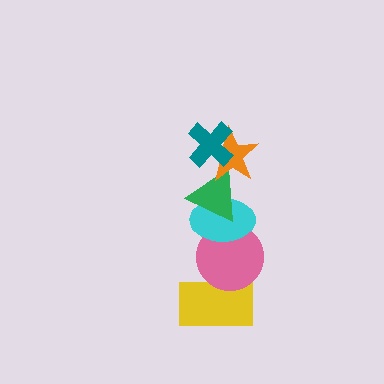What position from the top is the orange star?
The orange star is 2nd from the top.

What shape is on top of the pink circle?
The cyan ellipse is on top of the pink circle.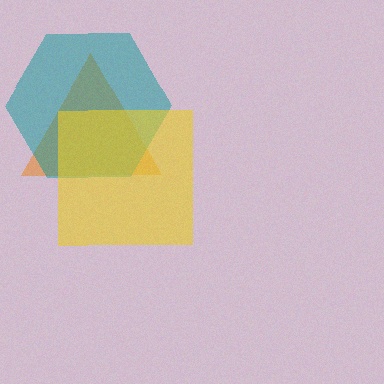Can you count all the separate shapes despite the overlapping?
Yes, there are 3 separate shapes.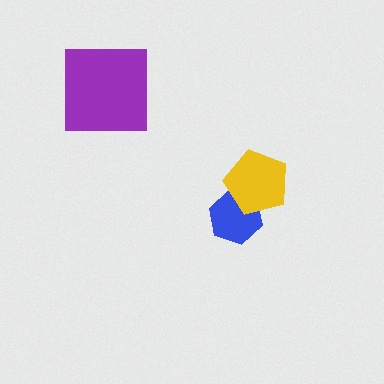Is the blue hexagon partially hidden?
Yes, it is partially covered by another shape.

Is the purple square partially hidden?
No, no other shape covers it.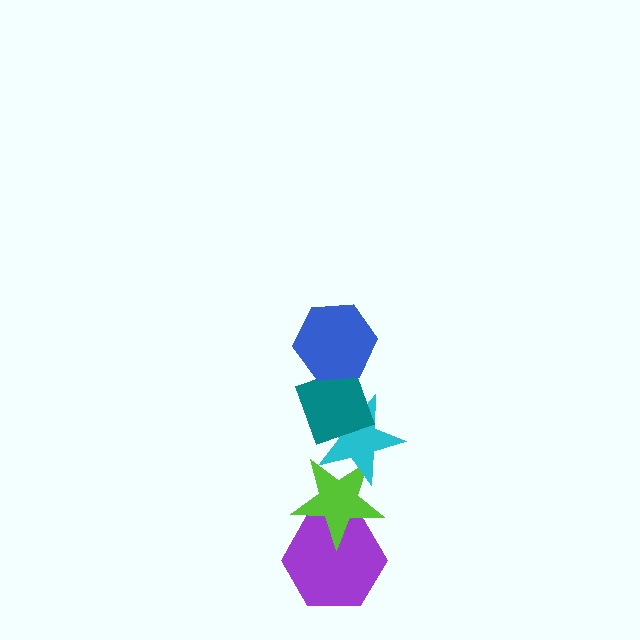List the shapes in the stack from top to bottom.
From top to bottom: the blue hexagon, the teal diamond, the cyan star, the lime star, the purple hexagon.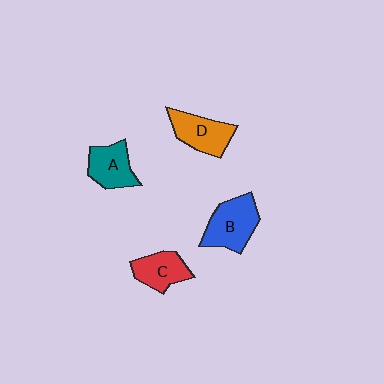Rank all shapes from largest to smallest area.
From largest to smallest: B (blue), D (orange), A (teal), C (red).